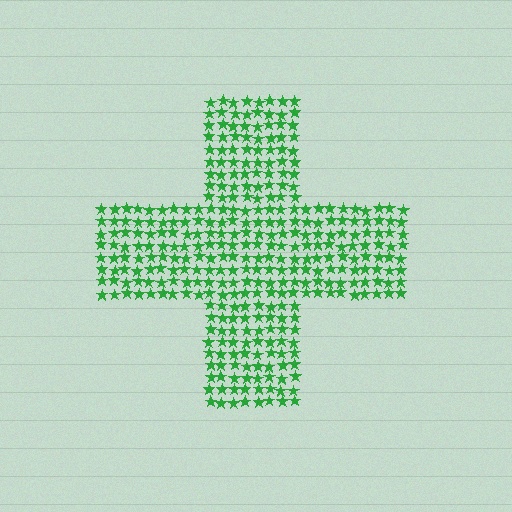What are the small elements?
The small elements are stars.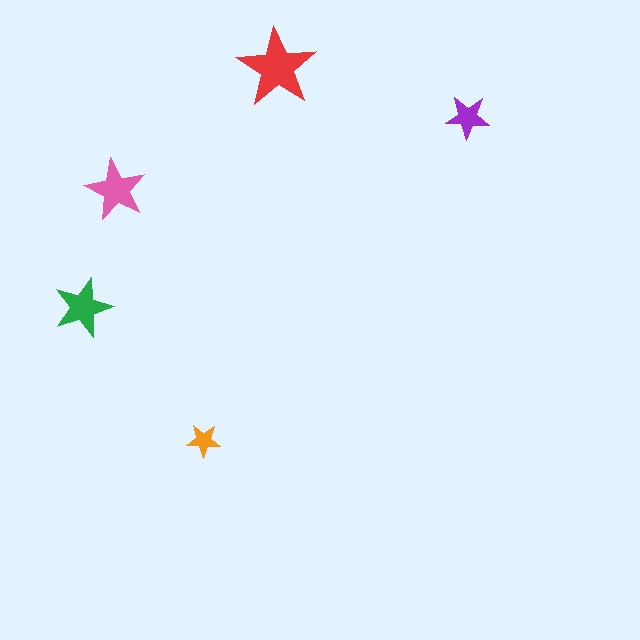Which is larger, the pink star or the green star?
The pink one.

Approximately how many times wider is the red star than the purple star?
About 2 times wider.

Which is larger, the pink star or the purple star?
The pink one.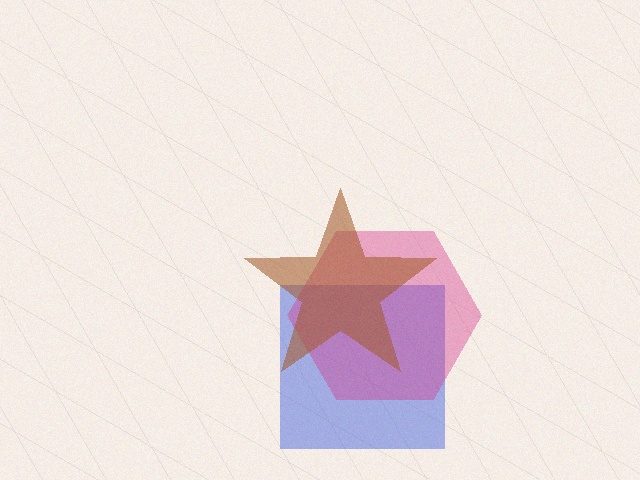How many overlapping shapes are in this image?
There are 3 overlapping shapes in the image.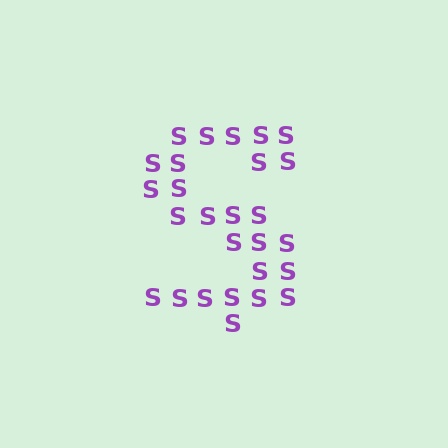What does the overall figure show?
The overall figure shows the letter S.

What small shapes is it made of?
It is made of small letter S's.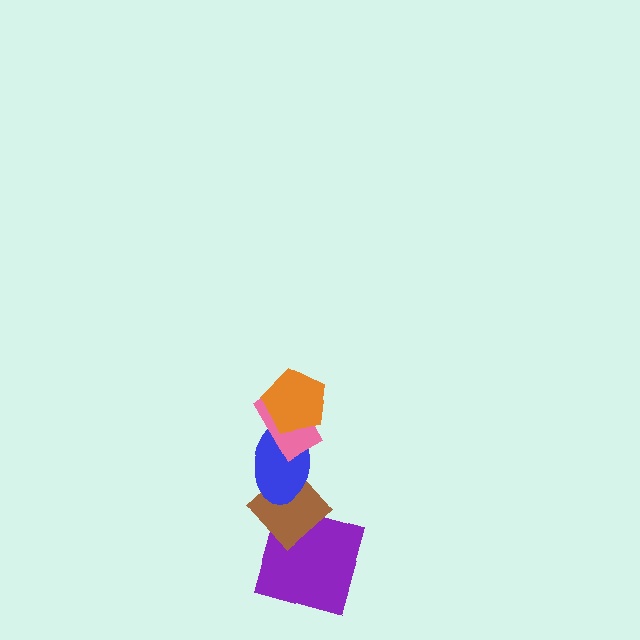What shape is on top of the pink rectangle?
The orange pentagon is on top of the pink rectangle.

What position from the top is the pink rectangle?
The pink rectangle is 2nd from the top.